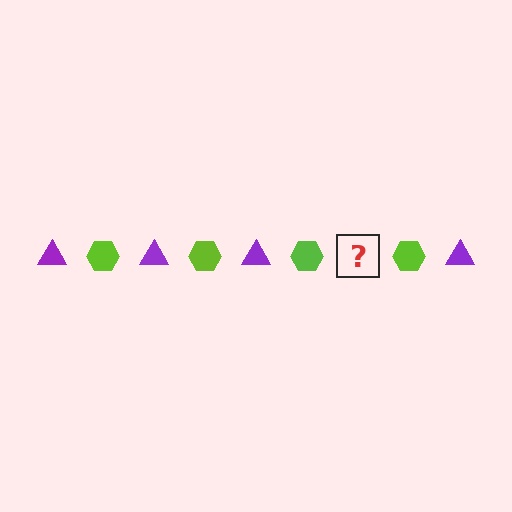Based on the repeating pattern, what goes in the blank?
The blank should be a purple triangle.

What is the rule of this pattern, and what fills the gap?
The rule is that the pattern alternates between purple triangle and lime hexagon. The gap should be filled with a purple triangle.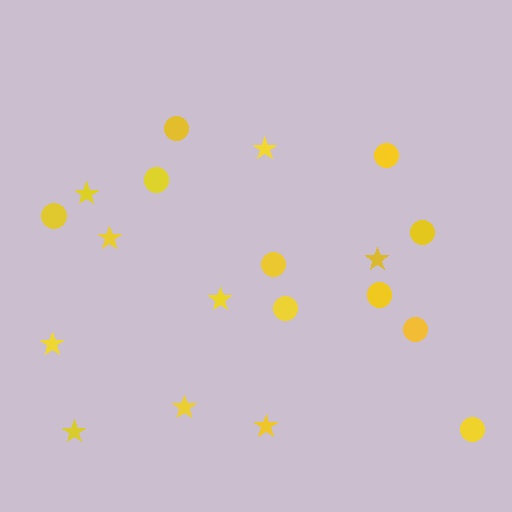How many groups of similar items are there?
There are 2 groups: one group of circles (10) and one group of stars (9).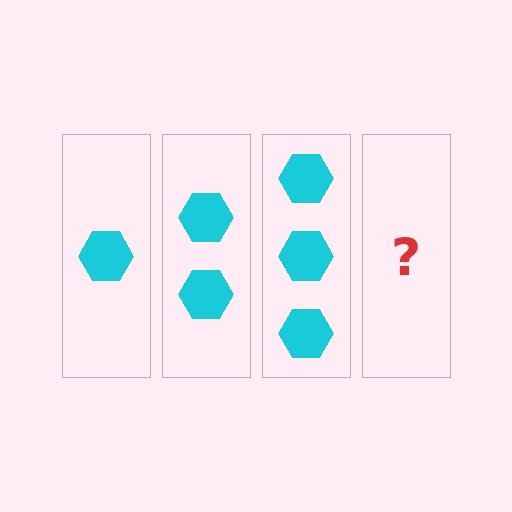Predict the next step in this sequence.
The next step is 4 hexagons.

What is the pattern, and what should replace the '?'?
The pattern is that each step adds one more hexagon. The '?' should be 4 hexagons.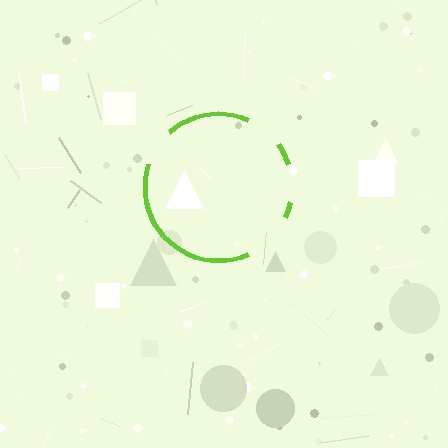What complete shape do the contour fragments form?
The contour fragments form a circle.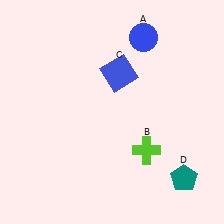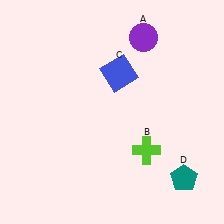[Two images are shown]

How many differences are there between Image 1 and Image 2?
There is 1 difference between the two images.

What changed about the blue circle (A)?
In Image 1, A is blue. In Image 2, it changed to purple.